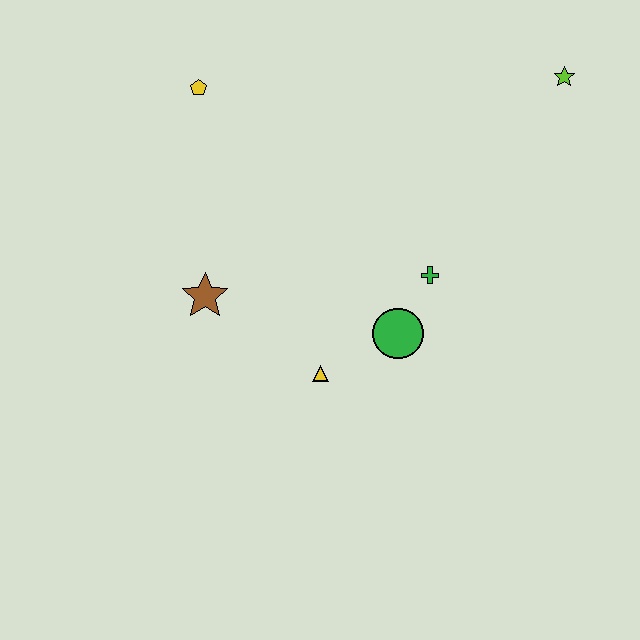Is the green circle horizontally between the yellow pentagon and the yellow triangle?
No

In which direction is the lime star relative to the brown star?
The lime star is to the right of the brown star.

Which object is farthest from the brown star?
The lime star is farthest from the brown star.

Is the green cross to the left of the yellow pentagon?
No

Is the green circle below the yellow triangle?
No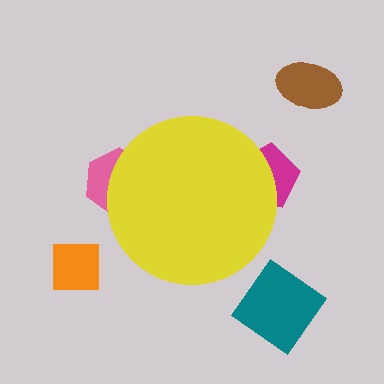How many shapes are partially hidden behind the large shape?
2 shapes are partially hidden.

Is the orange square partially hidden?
No, the orange square is fully visible.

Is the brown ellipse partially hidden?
No, the brown ellipse is fully visible.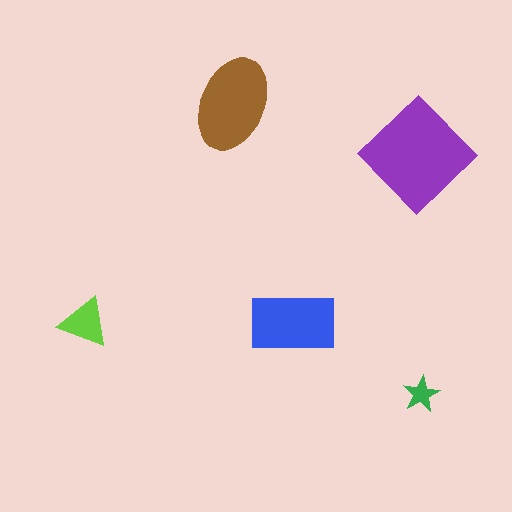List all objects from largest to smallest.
The purple diamond, the brown ellipse, the blue rectangle, the lime triangle, the green star.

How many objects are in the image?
There are 5 objects in the image.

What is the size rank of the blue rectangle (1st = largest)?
3rd.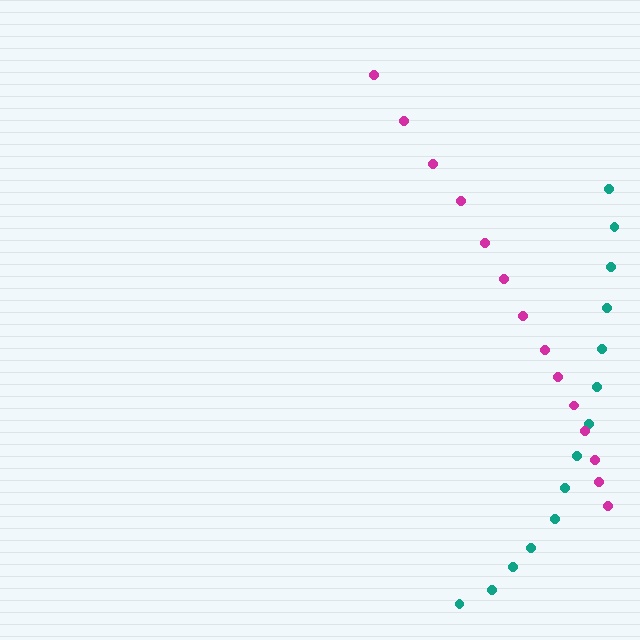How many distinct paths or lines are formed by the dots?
There are 2 distinct paths.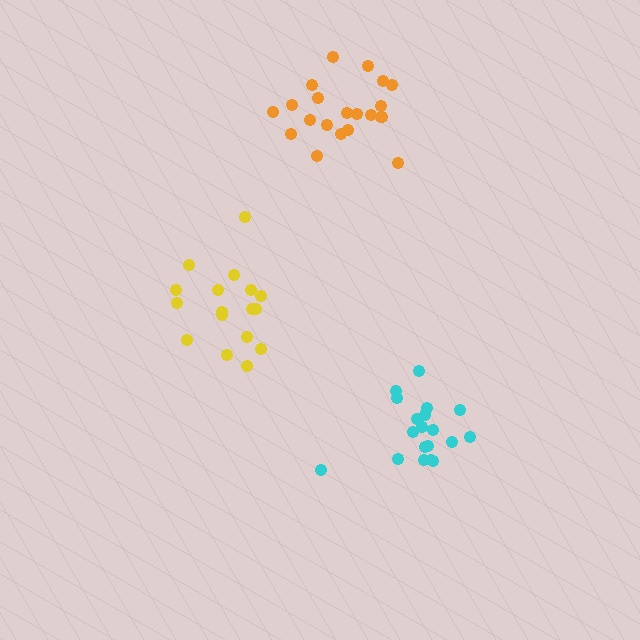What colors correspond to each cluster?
The clusters are colored: orange, cyan, yellow.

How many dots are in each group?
Group 1: 21 dots, Group 2: 19 dots, Group 3: 17 dots (57 total).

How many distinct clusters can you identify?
There are 3 distinct clusters.